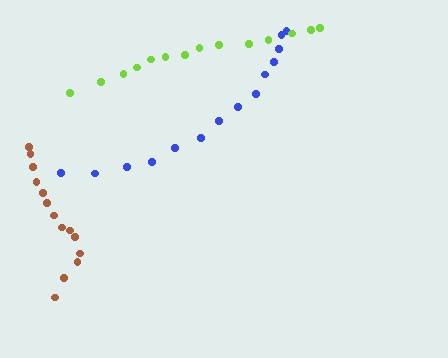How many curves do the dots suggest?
There are 3 distinct paths.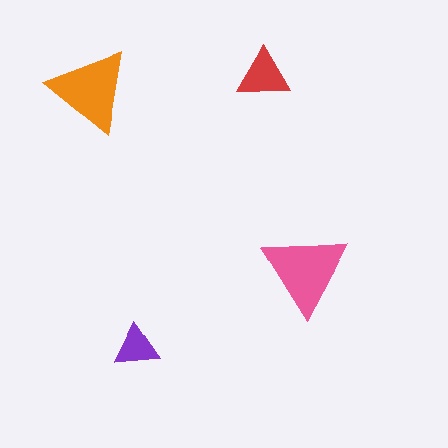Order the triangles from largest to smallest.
the pink one, the orange one, the red one, the purple one.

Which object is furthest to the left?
The orange triangle is leftmost.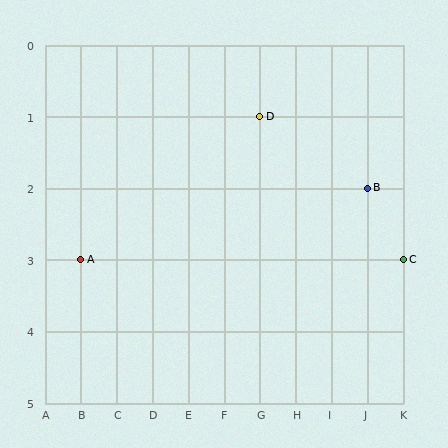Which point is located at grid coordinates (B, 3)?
Point A is at (B, 3).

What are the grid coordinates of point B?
Point B is at grid coordinates (J, 2).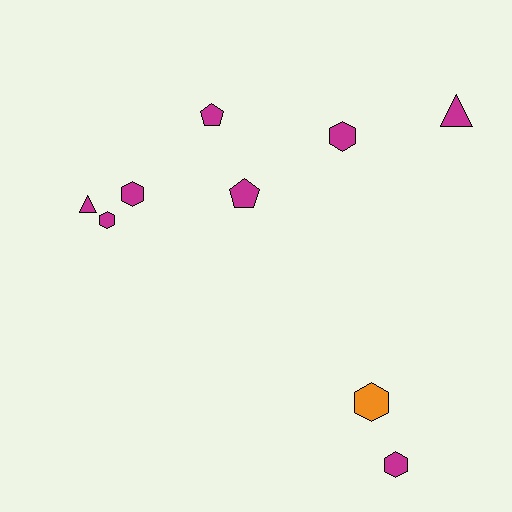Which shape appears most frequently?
Hexagon, with 5 objects.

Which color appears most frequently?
Magenta, with 8 objects.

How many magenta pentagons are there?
There are 2 magenta pentagons.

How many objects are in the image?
There are 9 objects.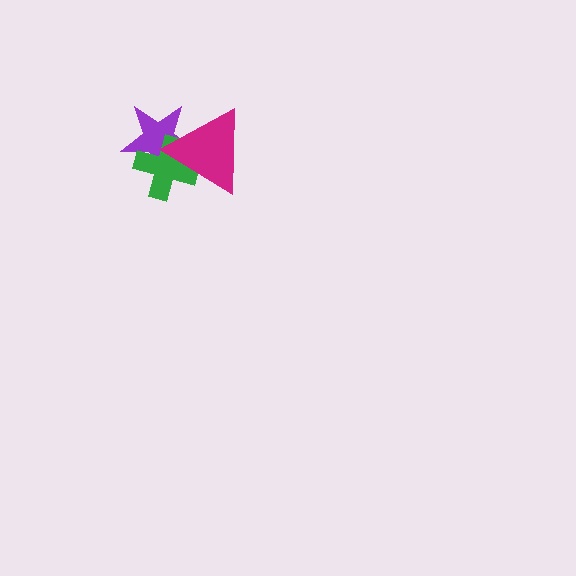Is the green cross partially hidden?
Yes, it is partially covered by another shape.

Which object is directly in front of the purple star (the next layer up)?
The green cross is directly in front of the purple star.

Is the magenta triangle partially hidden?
No, no other shape covers it.